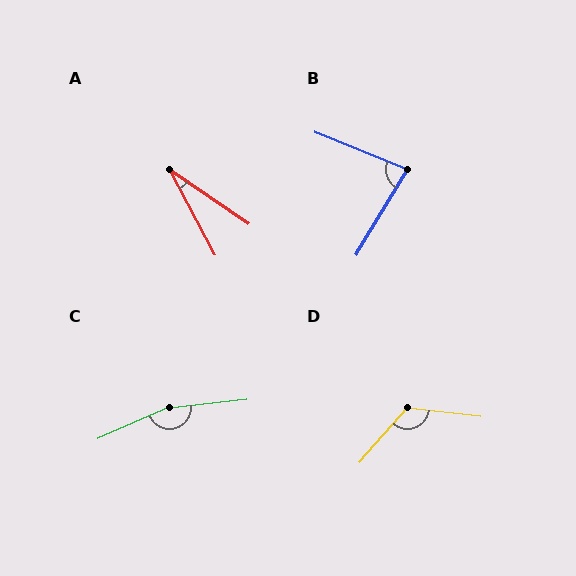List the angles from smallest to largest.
A (27°), B (81°), D (125°), C (162°).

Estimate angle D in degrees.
Approximately 125 degrees.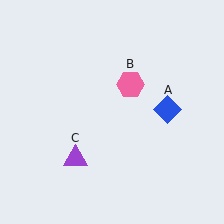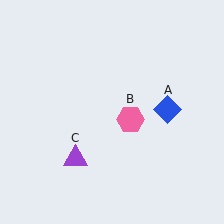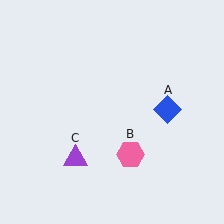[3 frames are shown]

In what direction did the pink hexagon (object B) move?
The pink hexagon (object B) moved down.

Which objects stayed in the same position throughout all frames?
Blue diamond (object A) and purple triangle (object C) remained stationary.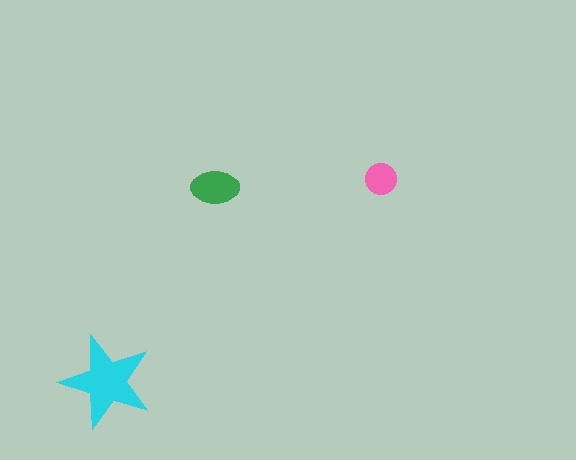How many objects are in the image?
There are 3 objects in the image.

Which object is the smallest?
The pink circle.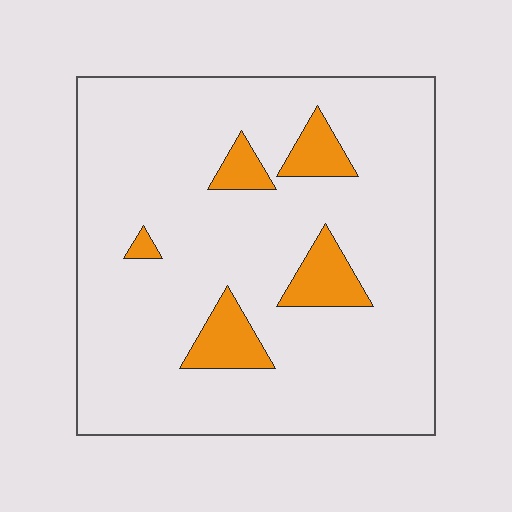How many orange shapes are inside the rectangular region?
5.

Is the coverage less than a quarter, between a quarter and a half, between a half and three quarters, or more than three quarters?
Less than a quarter.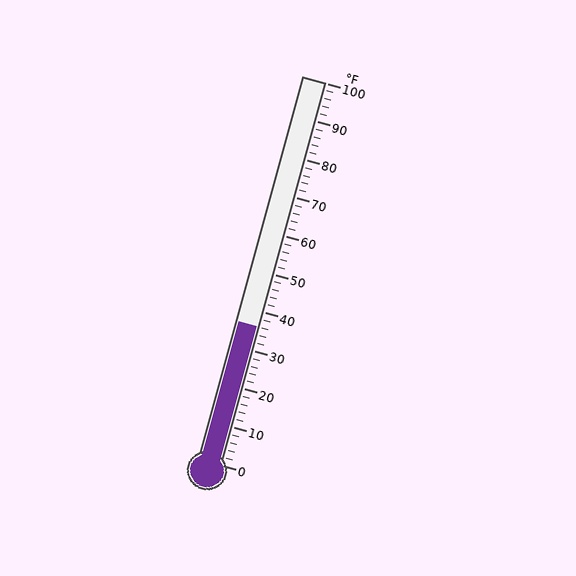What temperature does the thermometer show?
The thermometer shows approximately 36°F.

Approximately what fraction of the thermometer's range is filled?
The thermometer is filled to approximately 35% of its range.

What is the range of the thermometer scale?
The thermometer scale ranges from 0°F to 100°F.